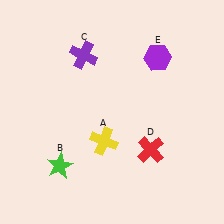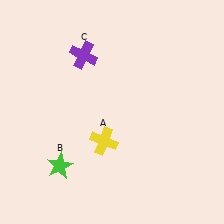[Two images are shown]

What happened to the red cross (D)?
The red cross (D) was removed in Image 2. It was in the bottom-right area of Image 1.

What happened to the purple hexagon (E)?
The purple hexagon (E) was removed in Image 2. It was in the top-right area of Image 1.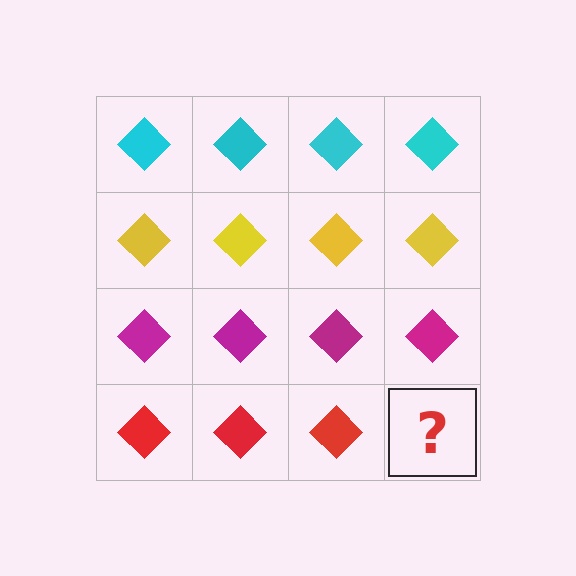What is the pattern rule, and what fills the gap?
The rule is that each row has a consistent color. The gap should be filled with a red diamond.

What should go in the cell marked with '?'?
The missing cell should contain a red diamond.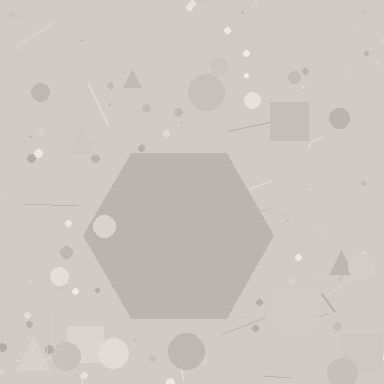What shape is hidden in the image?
A hexagon is hidden in the image.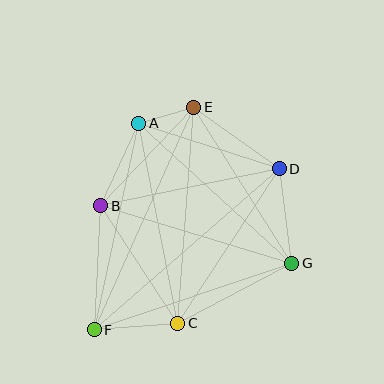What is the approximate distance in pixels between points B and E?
The distance between B and E is approximately 135 pixels.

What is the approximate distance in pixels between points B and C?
The distance between B and C is approximately 141 pixels.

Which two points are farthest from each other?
Points D and F are farthest from each other.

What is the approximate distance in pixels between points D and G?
The distance between D and G is approximately 95 pixels.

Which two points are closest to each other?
Points A and E are closest to each other.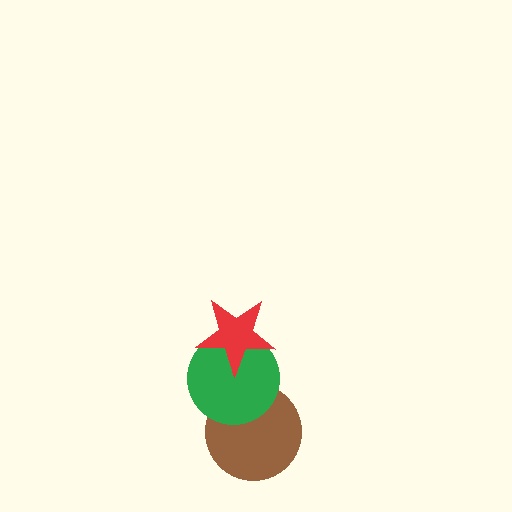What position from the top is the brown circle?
The brown circle is 3rd from the top.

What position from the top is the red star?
The red star is 1st from the top.